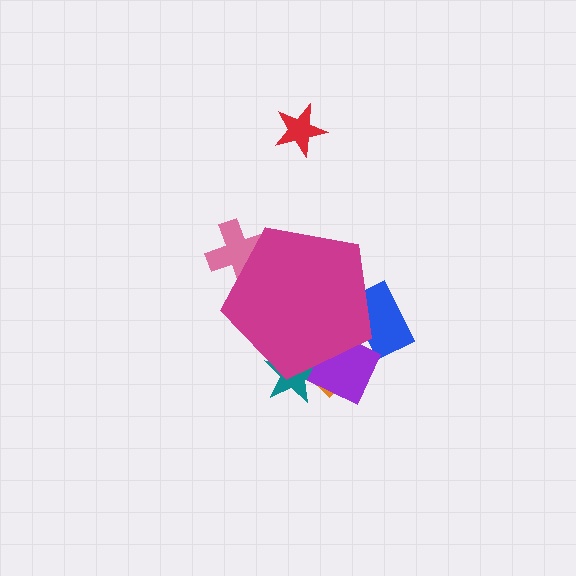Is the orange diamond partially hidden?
Yes, the orange diamond is partially hidden behind the magenta pentagon.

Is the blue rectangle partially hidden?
Yes, the blue rectangle is partially hidden behind the magenta pentagon.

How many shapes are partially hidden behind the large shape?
5 shapes are partially hidden.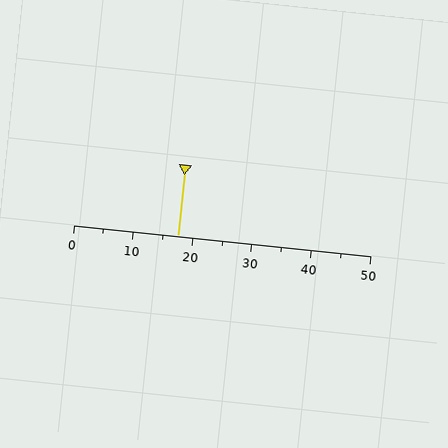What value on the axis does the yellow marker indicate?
The marker indicates approximately 17.5.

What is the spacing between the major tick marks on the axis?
The major ticks are spaced 10 apart.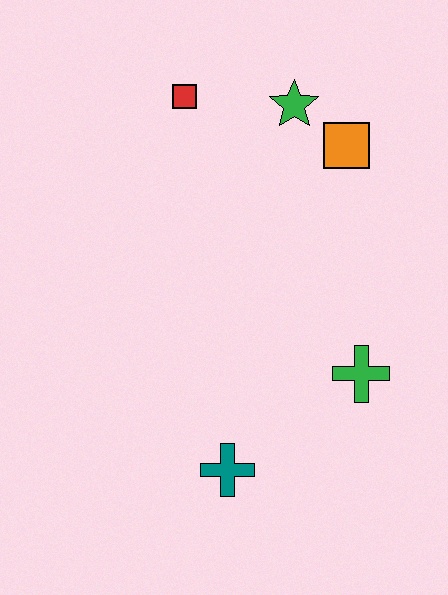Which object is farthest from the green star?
The teal cross is farthest from the green star.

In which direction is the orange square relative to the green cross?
The orange square is above the green cross.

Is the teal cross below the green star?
Yes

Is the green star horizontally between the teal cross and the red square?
No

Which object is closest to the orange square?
The green star is closest to the orange square.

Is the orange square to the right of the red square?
Yes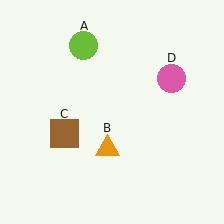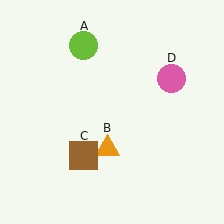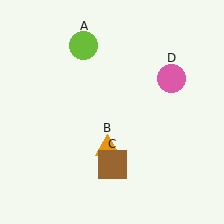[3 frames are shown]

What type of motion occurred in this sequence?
The brown square (object C) rotated counterclockwise around the center of the scene.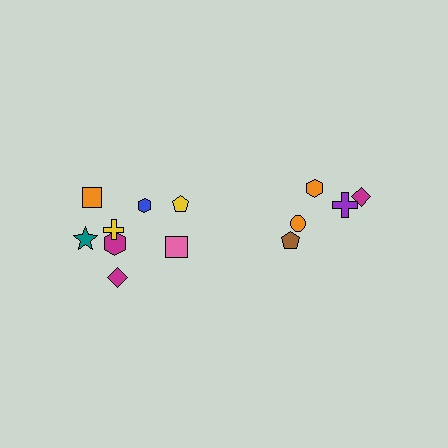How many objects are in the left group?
There are 8 objects.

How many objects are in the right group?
There are 5 objects.